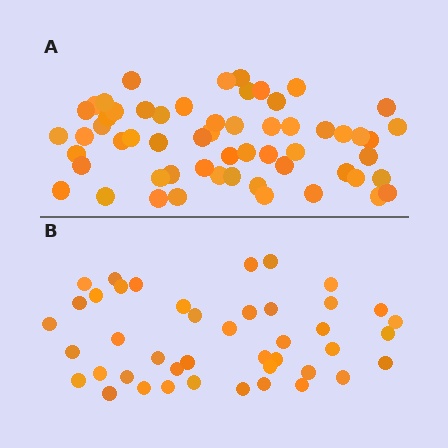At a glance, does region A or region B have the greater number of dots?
Region A (the top region) has more dots.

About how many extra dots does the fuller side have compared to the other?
Region A has approximately 15 more dots than region B.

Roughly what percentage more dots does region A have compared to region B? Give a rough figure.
About 35% more.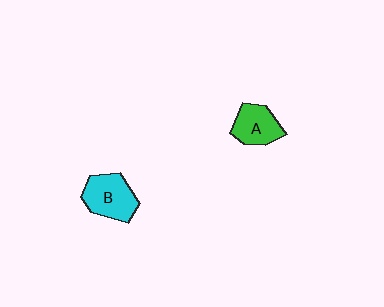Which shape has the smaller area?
Shape A (green).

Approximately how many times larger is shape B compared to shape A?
Approximately 1.2 times.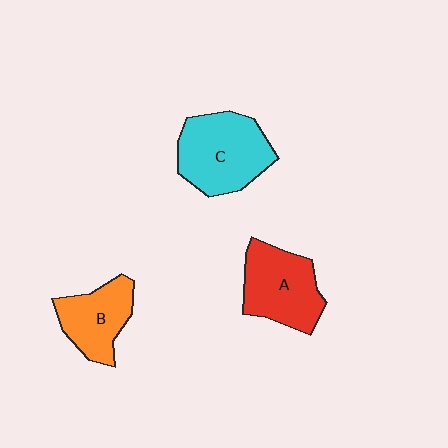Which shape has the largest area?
Shape C (cyan).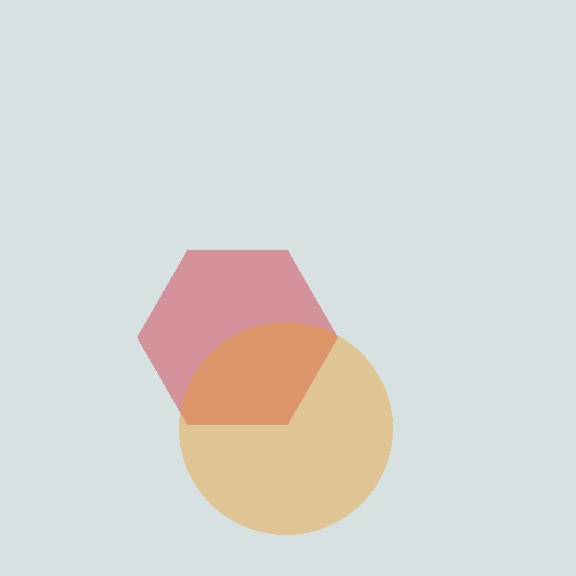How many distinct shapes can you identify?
There are 2 distinct shapes: a red hexagon, an orange circle.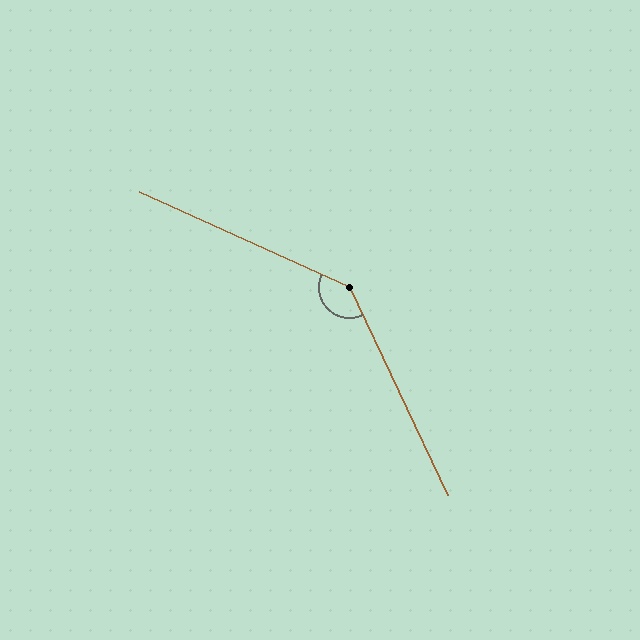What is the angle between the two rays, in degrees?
Approximately 140 degrees.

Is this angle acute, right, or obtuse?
It is obtuse.